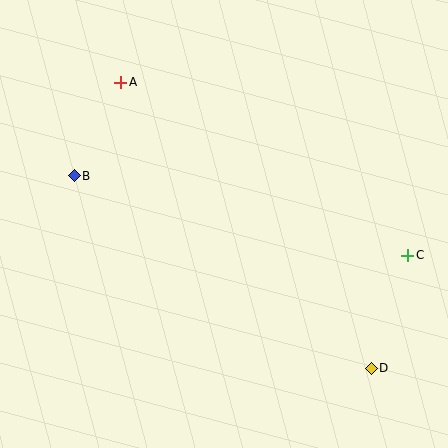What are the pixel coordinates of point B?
Point B is at (74, 176).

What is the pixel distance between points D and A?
The distance between D and A is 380 pixels.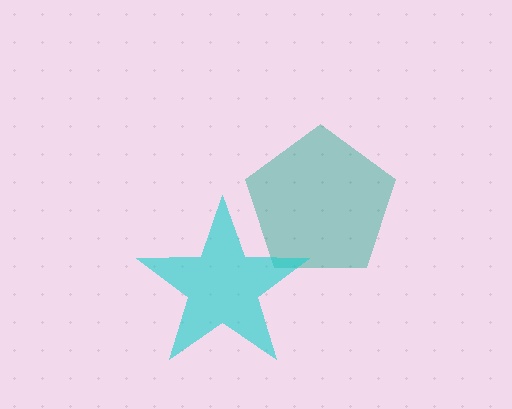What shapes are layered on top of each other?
The layered shapes are: a teal pentagon, a cyan star.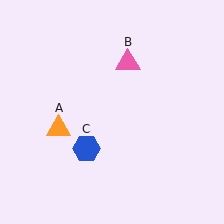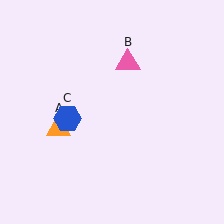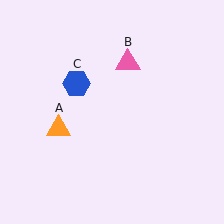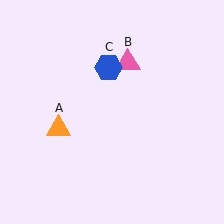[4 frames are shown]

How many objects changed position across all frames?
1 object changed position: blue hexagon (object C).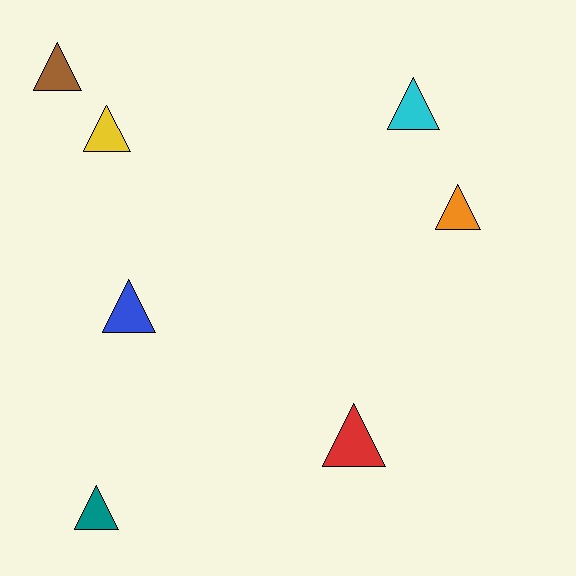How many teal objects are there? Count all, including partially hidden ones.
There is 1 teal object.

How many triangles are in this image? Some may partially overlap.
There are 7 triangles.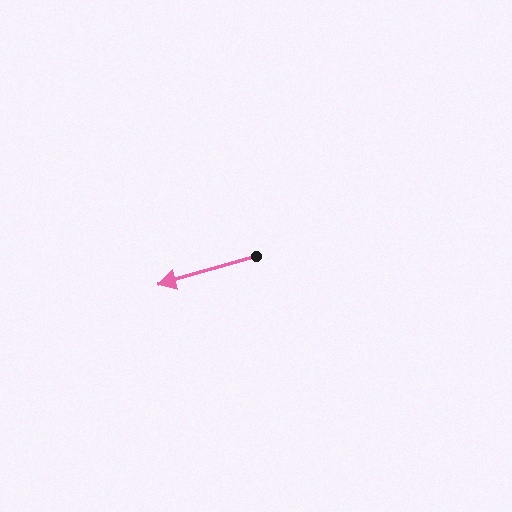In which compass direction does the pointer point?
West.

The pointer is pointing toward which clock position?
Roughly 8 o'clock.